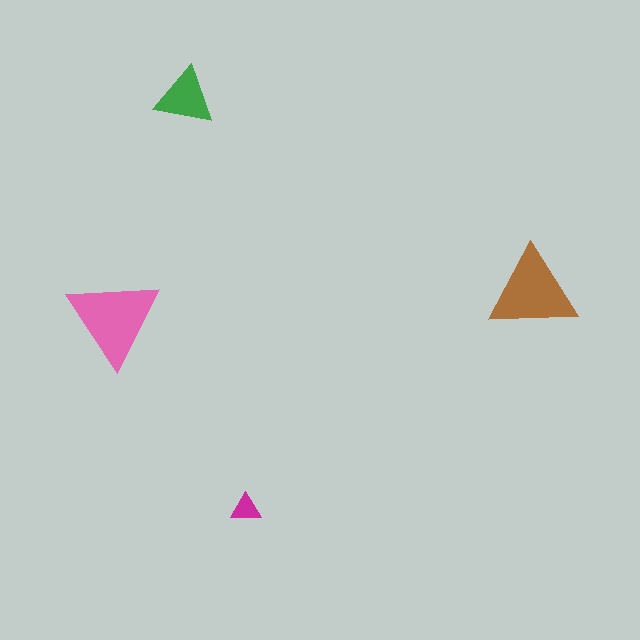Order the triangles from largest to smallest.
the pink one, the brown one, the green one, the magenta one.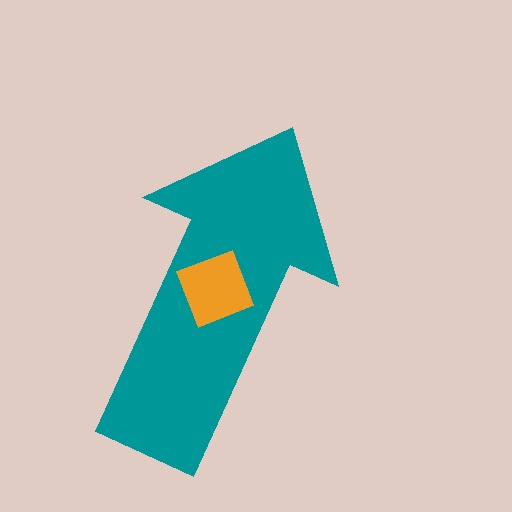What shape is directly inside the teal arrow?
The orange diamond.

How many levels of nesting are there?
2.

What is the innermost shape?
The orange diamond.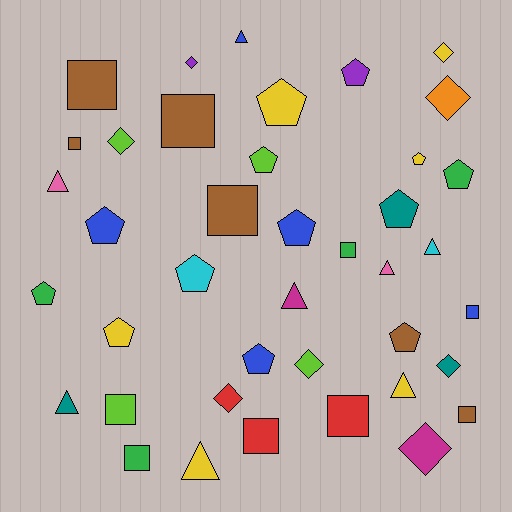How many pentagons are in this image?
There are 13 pentagons.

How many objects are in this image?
There are 40 objects.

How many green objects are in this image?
There are 4 green objects.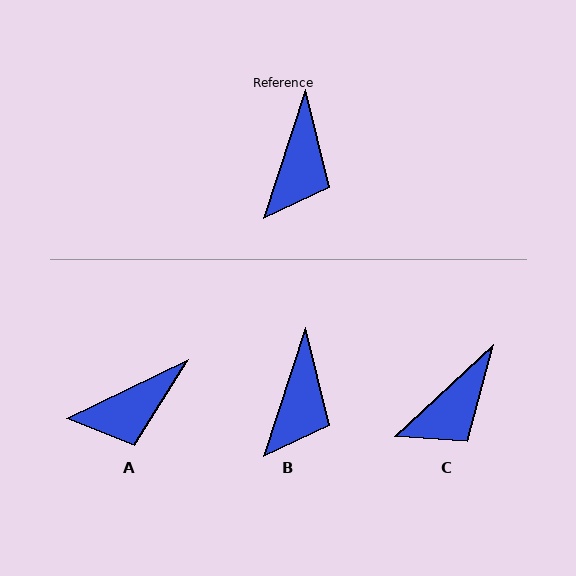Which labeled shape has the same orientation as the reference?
B.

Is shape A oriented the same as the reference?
No, it is off by about 46 degrees.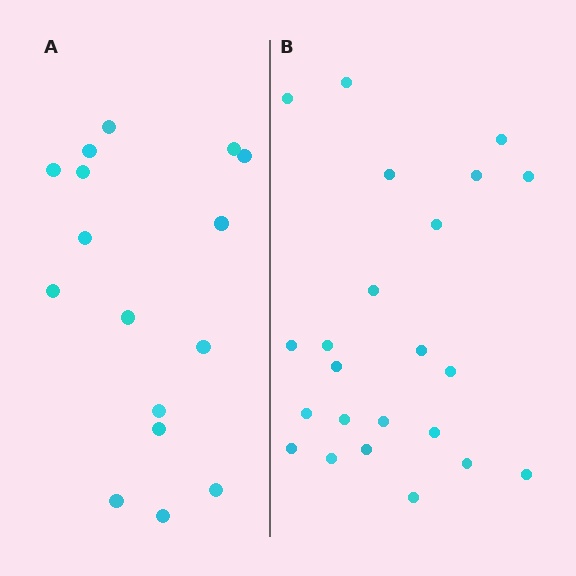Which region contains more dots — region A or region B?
Region B (the right region) has more dots.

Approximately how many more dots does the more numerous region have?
Region B has roughly 8 or so more dots than region A.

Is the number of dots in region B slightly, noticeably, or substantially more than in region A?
Region B has noticeably more, but not dramatically so. The ratio is roughly 1.4 to 1.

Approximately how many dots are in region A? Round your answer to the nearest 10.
About 20 dots. (The exact count is 16, which rounds to 20.)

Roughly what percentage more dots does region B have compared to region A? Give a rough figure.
About 45% more.